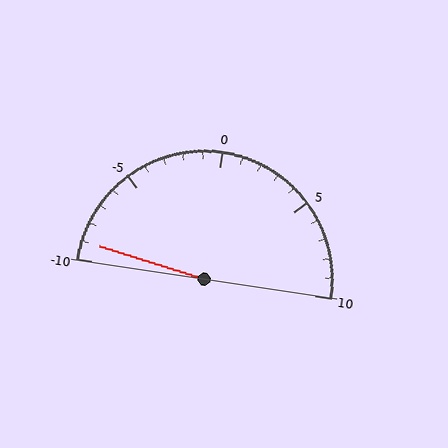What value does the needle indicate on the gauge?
The needle indicates approximately -9.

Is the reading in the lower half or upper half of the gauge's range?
The reading is in the lower half of the range (-10 to 10).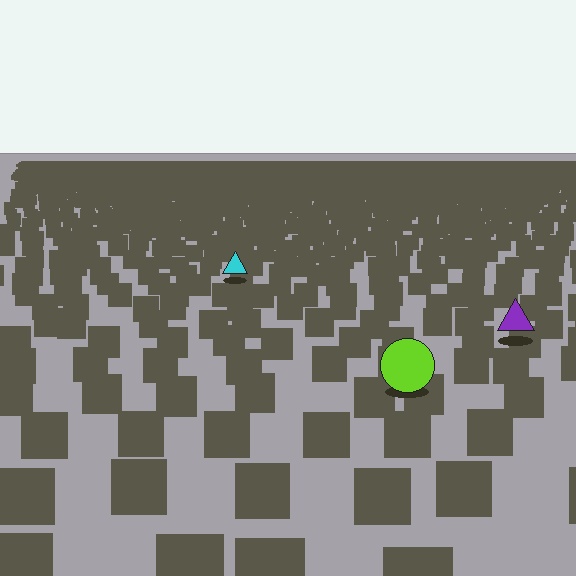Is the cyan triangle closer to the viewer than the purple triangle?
No. The purple triangle is closer — you can tell from the texture gradient: the ground texture is coarser near it.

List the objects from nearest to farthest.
From nearest to farthest: the lime circle, the purple triangle, the cyan triangle.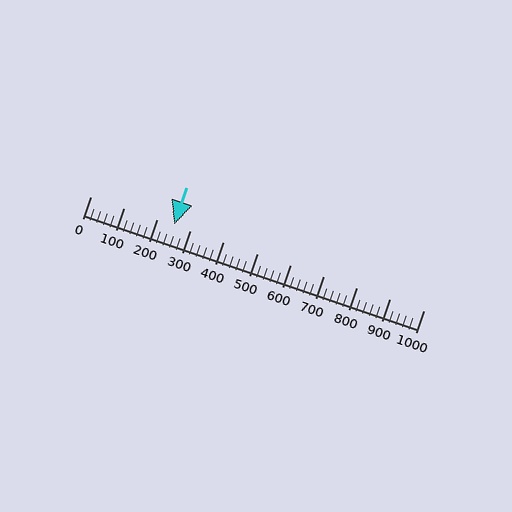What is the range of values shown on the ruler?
The ruler shows values from 0 to 1000.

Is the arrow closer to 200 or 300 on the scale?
The arrow is closer to 300.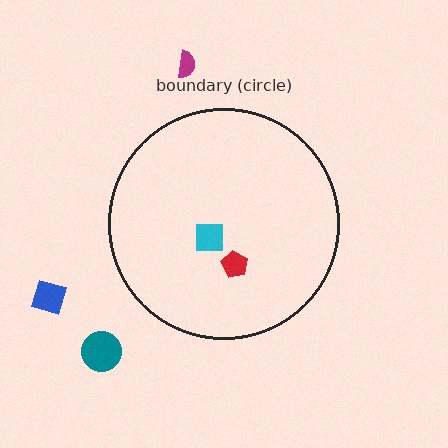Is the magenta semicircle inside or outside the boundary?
Outside.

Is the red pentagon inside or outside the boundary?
Inside.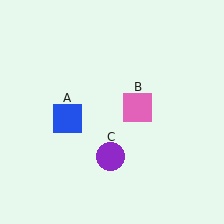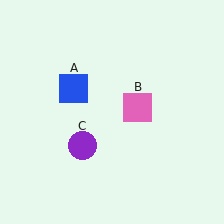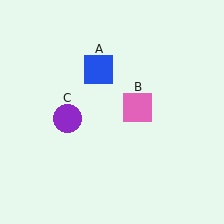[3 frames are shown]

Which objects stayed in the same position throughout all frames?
Pink square (object B) remained stationary.